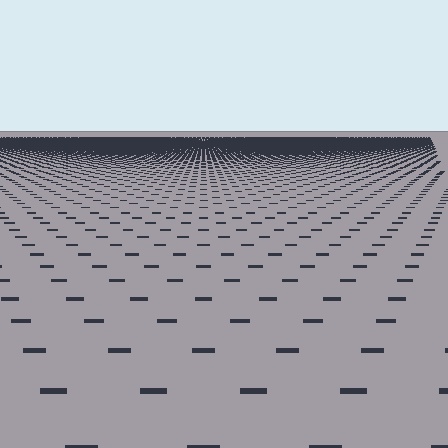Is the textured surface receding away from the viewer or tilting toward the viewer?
The surface is receding away from the viewer. Texture elements get smaller and denser toward the top.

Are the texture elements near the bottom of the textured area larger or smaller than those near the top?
Larger. Near the bottom, elements are closer to the viewer and appear at a bigger on-screen size.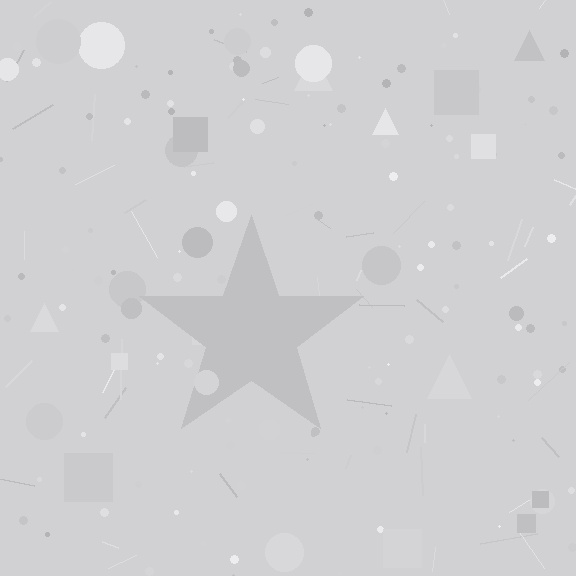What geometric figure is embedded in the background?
A star is embedded in the background.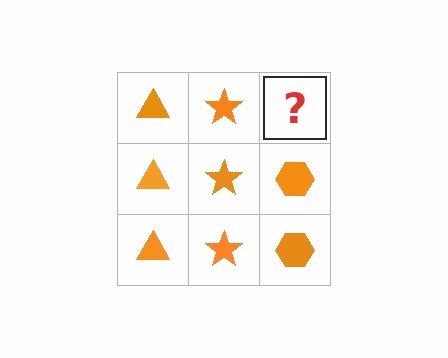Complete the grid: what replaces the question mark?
The question mark should be replaced with an orange hexagon.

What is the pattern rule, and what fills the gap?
The rule is that each column has a consistent shape. The gap should be filled with an orange hexagon.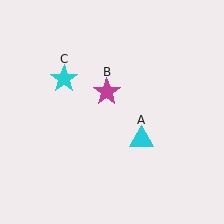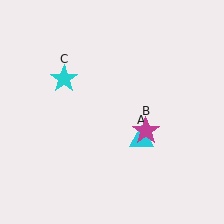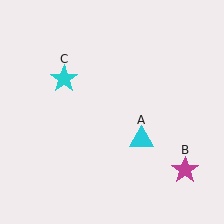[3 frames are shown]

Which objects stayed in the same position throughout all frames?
Cyan triangle (object A) and cyan star (object C) remained stationary.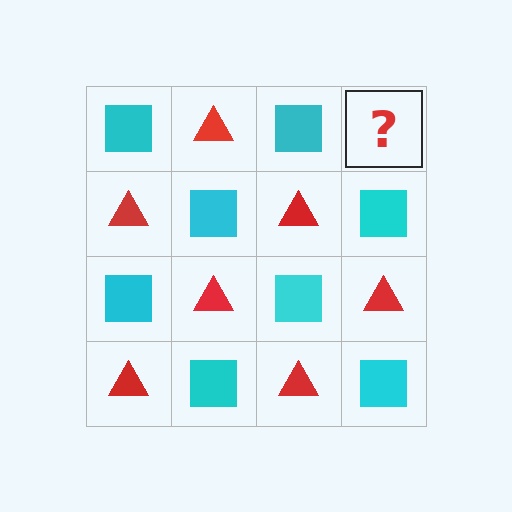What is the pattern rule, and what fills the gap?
The rule is that it alternates cyan square and red triangle in a checkerboard pattern. The gap should be filled with a red triangle.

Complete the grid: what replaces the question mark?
The question mark should be replaced with a red triangle.